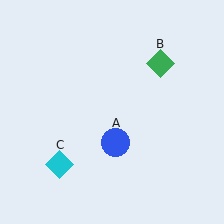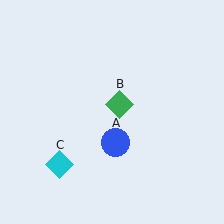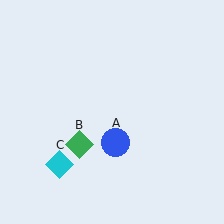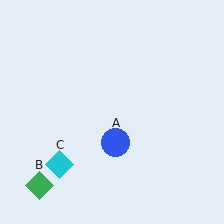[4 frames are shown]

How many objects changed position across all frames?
1 object changed position: green diamond (object B).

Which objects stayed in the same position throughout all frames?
Blue circle (object A) and cyan diamond (object C) remained stationary.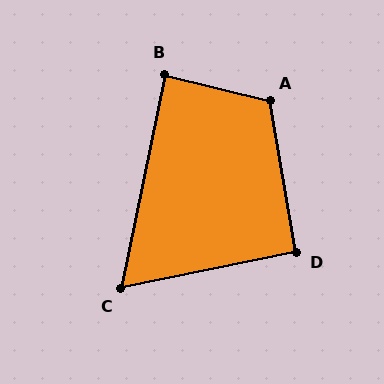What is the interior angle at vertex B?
Approximately 88 degrees (approximately right).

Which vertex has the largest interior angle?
A, at approximately 113 degrees.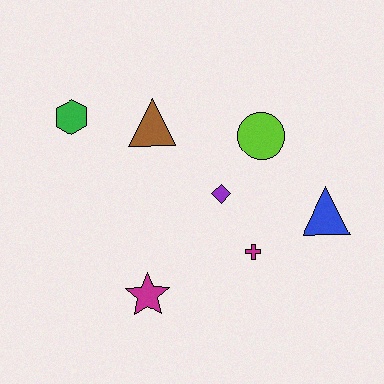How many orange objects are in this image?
There are no orange objects.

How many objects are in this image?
There are 7 objects.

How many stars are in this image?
There is 1 star.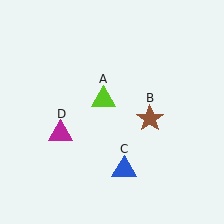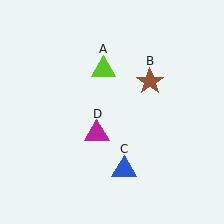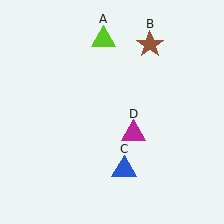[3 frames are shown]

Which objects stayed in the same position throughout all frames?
Blue triangle (object C) remained stationary.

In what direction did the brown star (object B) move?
The brown star (object B) moved up.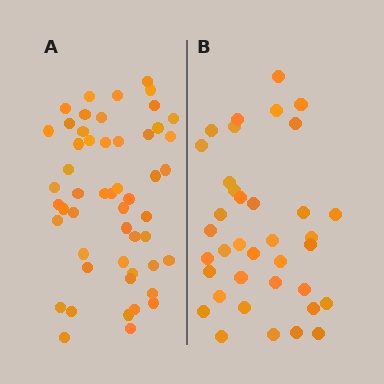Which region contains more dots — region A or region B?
Region A (the left region) has more dots.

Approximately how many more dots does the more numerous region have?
Region A has approximately 15 more dots than region B.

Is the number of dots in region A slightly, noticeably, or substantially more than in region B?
Region A has noticeably more, but not dramatically so. The ratio is roughly 1.4 to 1.